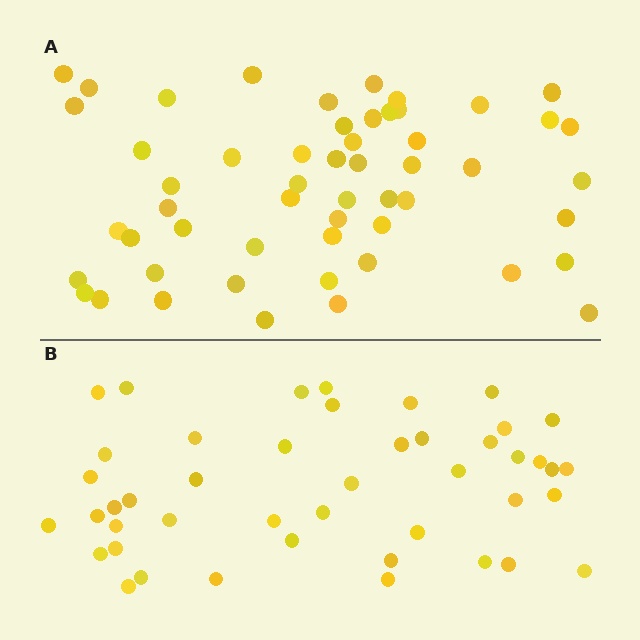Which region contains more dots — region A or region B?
Region A (the top region) has more dots.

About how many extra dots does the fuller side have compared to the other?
Region A has roughly 8 or so more dots than region B.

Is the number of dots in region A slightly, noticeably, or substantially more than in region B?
Region A has only slightly more — the two regions are fairly close. The ratio is roughly 1.2 to 1.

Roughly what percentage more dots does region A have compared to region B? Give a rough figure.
About 20% more.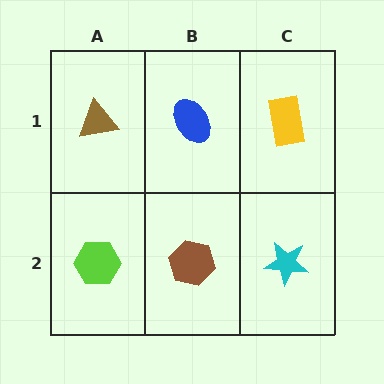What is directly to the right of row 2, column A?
A brown hexagon.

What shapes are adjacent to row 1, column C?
A cyan star (row 2, column C), a blue ellipse (row 1, column B).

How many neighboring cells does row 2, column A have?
2.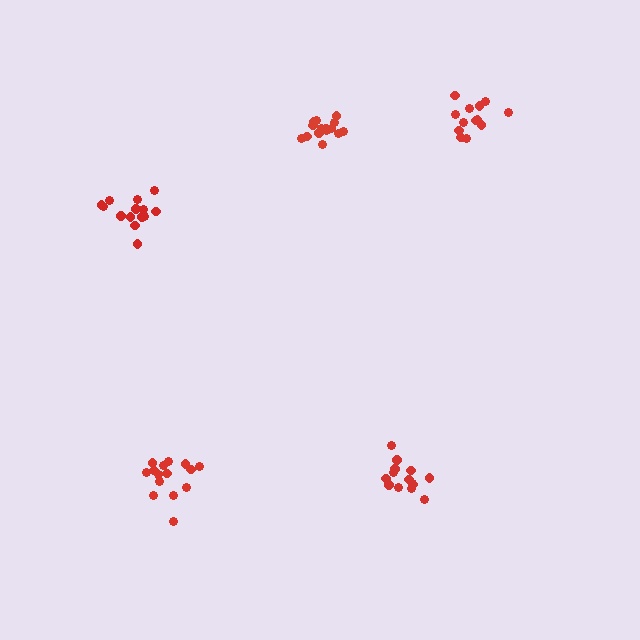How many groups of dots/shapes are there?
There are 5 groups.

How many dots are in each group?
Group 1: 14 dots, Group 2: 14 dots, Group 3: 13 dots, Group 4: 15 dots, Group 5: 15 dots (71 total).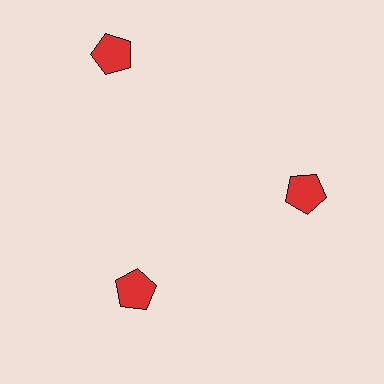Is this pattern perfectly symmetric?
No. The 3 red pentagons are arranged in a ring, but one element near the 11 o'clock position is pushed outward from the center, breaking the 3-fold rotational symmetry.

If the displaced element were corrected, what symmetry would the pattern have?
It would have 3-fold rotational symmetry — the pattern would map onto itself every 120 degrees.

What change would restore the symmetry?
The symmetry would be restored by moving it inward, back onto the ring so that all 3 pentagons sit at equal angles and equal distance from the center.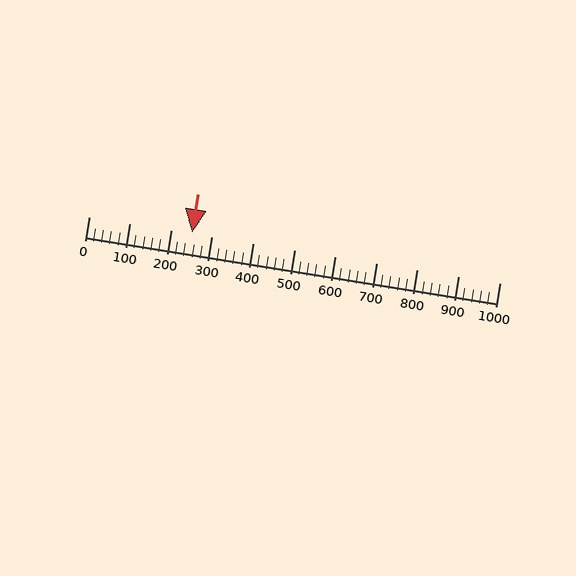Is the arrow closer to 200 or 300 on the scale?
The arrow is closer to 300.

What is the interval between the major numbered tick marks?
The major tick marks are spaced 100 units apart.